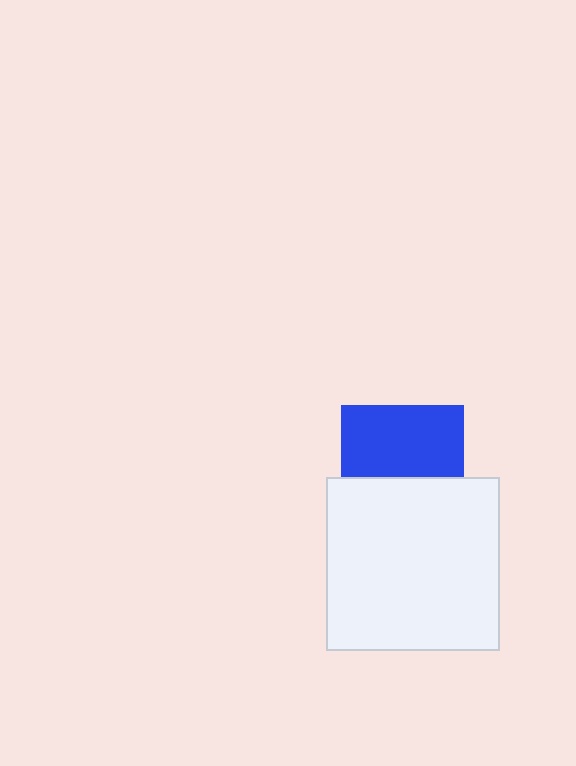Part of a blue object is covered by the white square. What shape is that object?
It is a square.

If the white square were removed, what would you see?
You would see the complete blue square.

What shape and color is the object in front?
The object in front is a white square.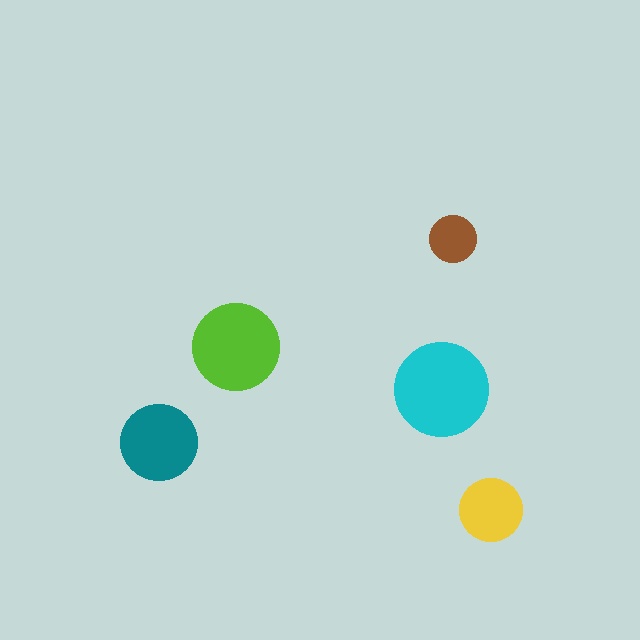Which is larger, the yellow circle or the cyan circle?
The cyan one.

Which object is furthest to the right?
The yellow circle is rightmost.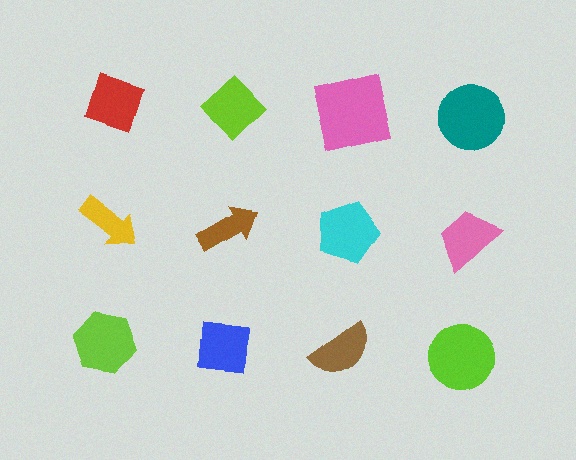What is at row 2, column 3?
A cyan pentagon.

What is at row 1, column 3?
A pink square.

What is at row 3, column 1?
A lime hexagon.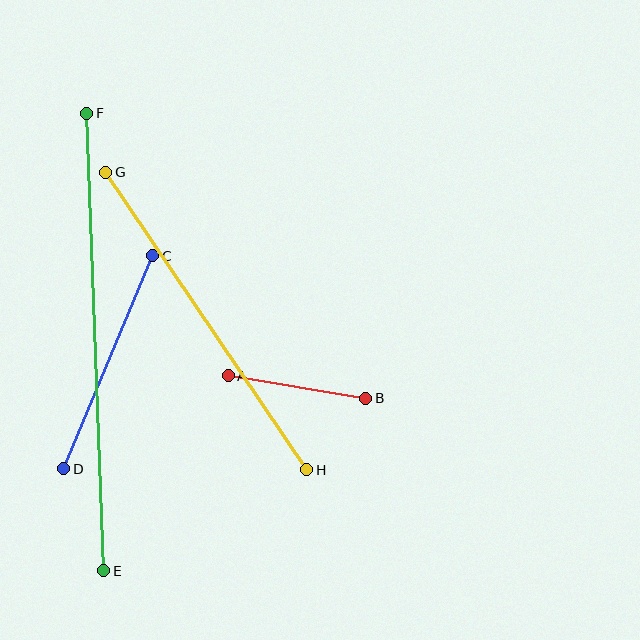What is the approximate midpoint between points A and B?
The midpoint is at approximately (297, 387) pixels.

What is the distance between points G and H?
The distance is approximately 359 pixels.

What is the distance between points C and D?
The distance is approximately 230 pixels.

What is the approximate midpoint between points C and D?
The midpoint is at approximately (108, 362) pixels.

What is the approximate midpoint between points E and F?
The midpoint is at approximately (95, 342) pixels.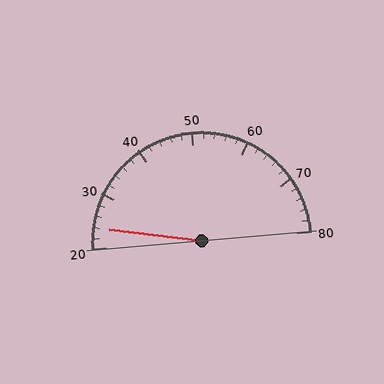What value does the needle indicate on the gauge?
The needle indicates approximately 24.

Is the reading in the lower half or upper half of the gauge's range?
The reading is in the lower half of the range (20 to 80).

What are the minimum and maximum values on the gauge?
The gauge ranges from 20 to 80.